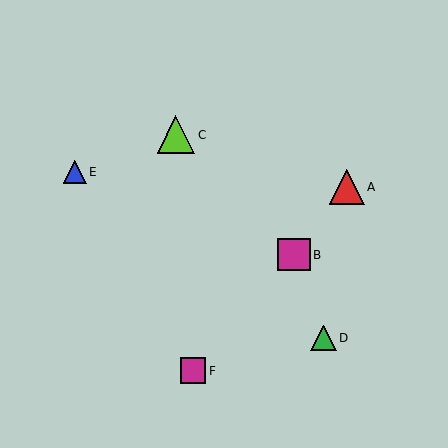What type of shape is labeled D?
Shape D is a green triangle.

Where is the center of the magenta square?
The center of the magenta square is at (193, 371).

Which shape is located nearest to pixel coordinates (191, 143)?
The lime triangle (labeled C) at (176, 135) is nearest to that location.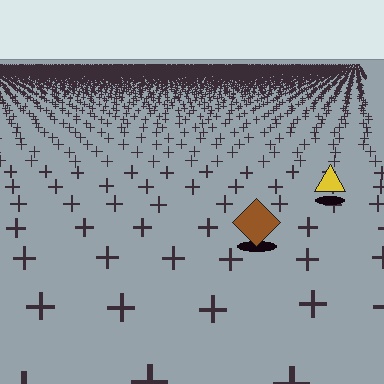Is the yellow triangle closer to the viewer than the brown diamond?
No. The brown diamond is closer — you can tell from the texture gradient: the ground texture is coarser near it.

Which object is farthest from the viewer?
The yellow triangle is farthest from the viewer. It appears smaller and the ground texture around it is denser.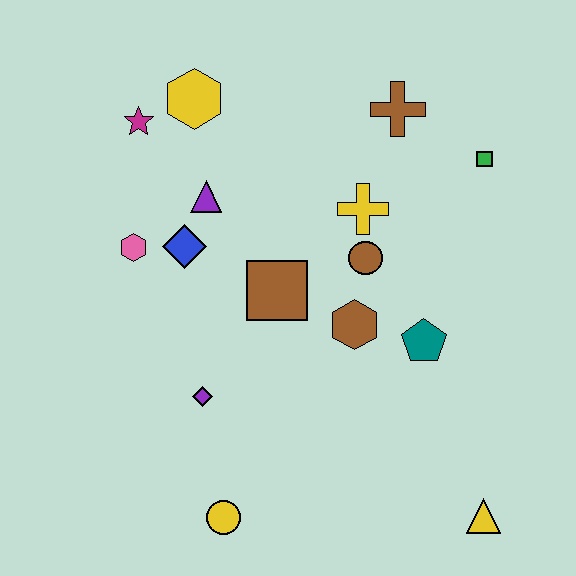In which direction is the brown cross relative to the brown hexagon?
The brown cross is above the brown hexagon.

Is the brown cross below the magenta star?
No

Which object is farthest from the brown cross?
The yellow circle is farthest from the brown cross.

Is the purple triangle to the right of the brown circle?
No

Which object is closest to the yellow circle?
The purple diamond is closest to the yellow circle.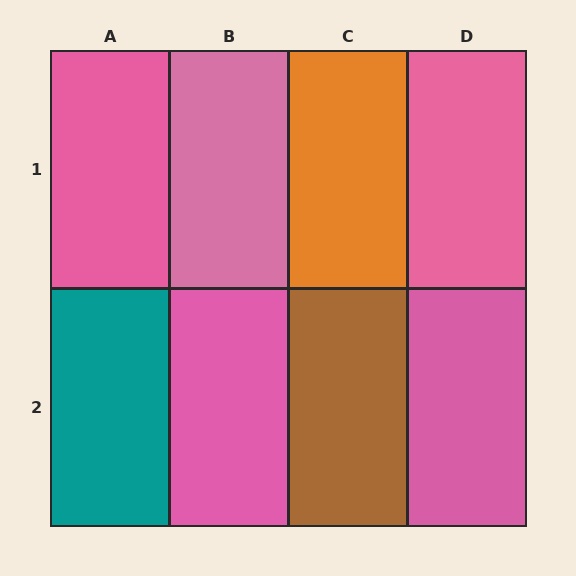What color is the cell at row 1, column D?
Pink.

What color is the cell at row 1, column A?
Pink.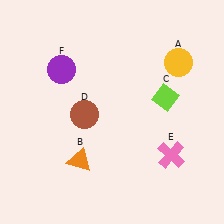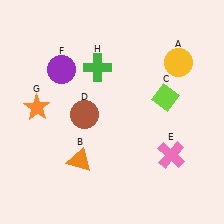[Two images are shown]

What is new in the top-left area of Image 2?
An orange star (G) was added in the top-left area of Image 2.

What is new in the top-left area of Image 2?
A green cross (H) was added in the top-left area of Image 2.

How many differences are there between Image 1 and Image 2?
There are 2 differences between the two images.